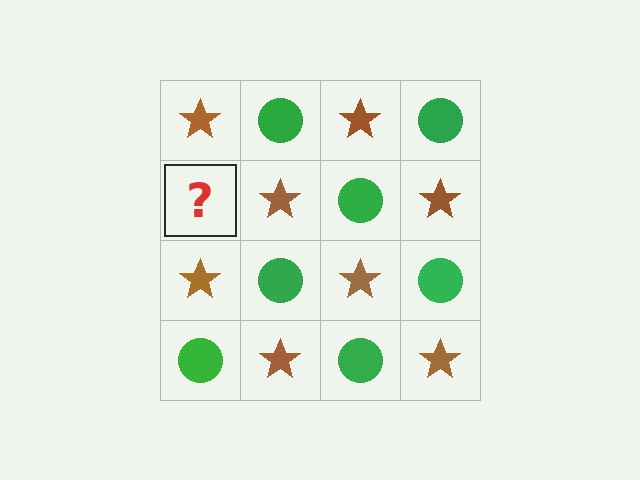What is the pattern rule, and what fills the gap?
The rule is that it alternates brown star and green circle in a checkerboard pattern. The gap should be filled with a green circle.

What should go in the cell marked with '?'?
The missing cell should contain a green circle.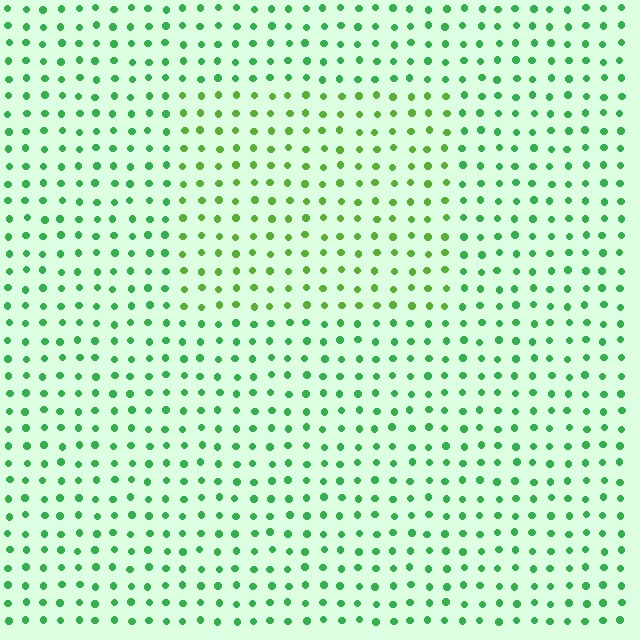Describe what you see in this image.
The image is filled with small green elements in a uniform arrangement. A rectangle-shaped region is visible where the elements are tinted to a slightly different hue, forming a subtle color boundary.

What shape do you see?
I see a rectangle.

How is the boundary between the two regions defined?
The boundary is defined purely by a slight shift in hue (about 31 degrees). Spacing, size, and orientation are identical on both sides.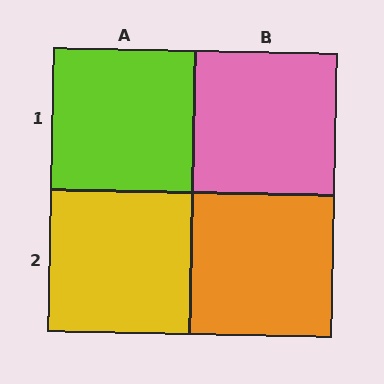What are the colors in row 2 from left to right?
Yellow, orange.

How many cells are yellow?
1 cell is yellow.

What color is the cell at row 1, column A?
Lime.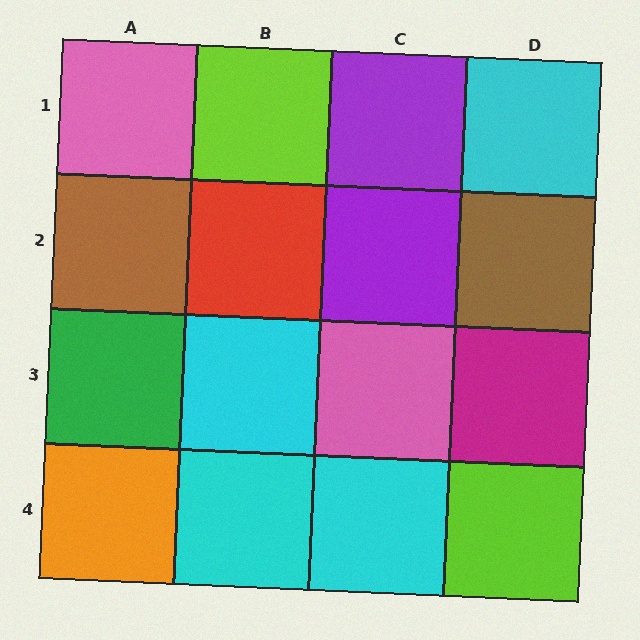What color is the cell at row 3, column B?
Cyan.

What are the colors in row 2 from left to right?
Brown, red, purple, brown.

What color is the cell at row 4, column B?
Cyan.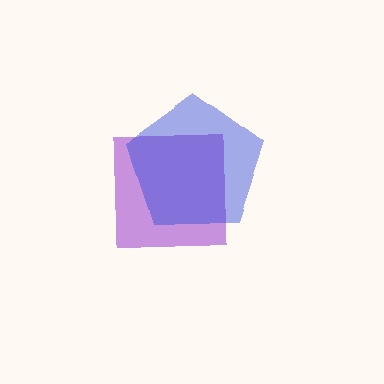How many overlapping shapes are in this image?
There are 2 overlapping shapes in the image.